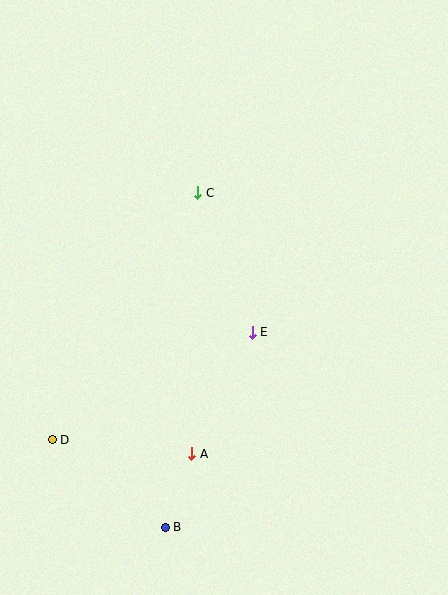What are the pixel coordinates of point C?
Point C is at (198, 193).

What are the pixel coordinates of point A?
Point A is at (192, 454).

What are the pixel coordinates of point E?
Point E is at (252, 332).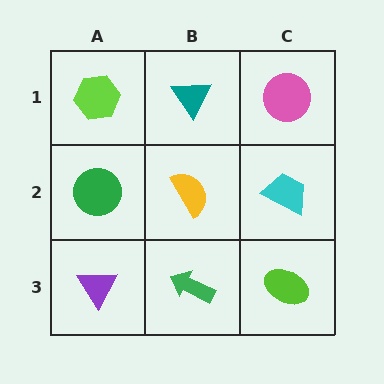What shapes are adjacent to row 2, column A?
A lime hexagon (row 1, column A), a purple triangle (row 3, column A), a yellow semicircle (row 2, column B).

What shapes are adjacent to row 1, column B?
A yellow semicircle (row 2, column B), a lime hexagon (row 1, column A), a pink circle (row 1, column C).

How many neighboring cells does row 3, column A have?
2.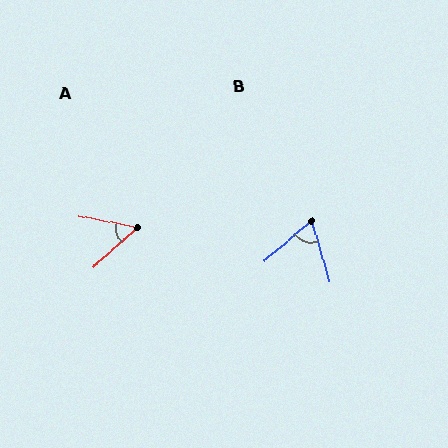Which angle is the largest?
B, at approximately 66 degrees.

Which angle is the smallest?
A, at approximately 52 degrees.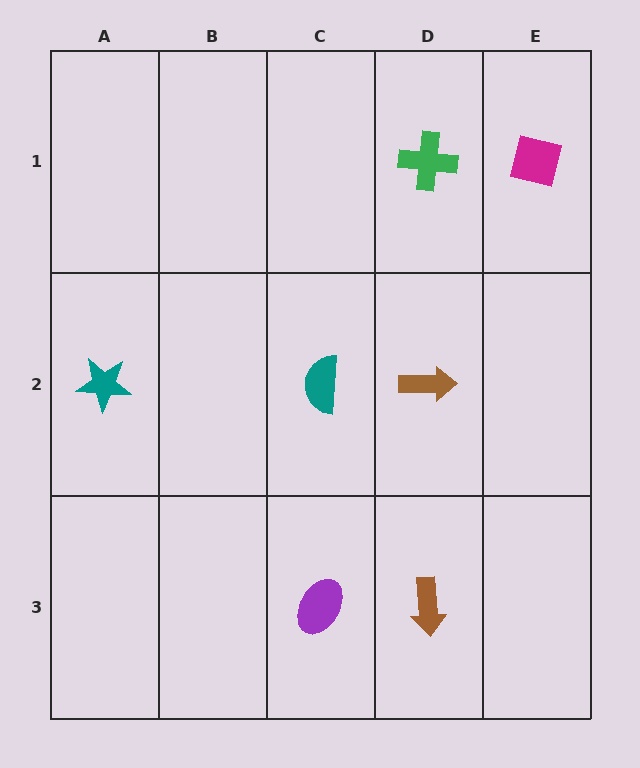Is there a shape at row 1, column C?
No, that cell is empty.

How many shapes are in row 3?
2 shapes.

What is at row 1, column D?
A green cross.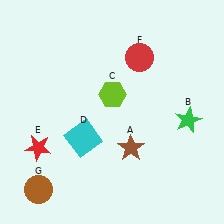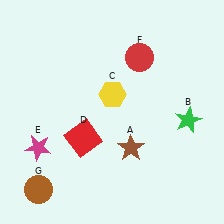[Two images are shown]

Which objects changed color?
C changed from lime to yellow. D changed from cyan to red. E changed from red to magenta.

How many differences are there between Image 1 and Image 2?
There are 3 differences between the two images.